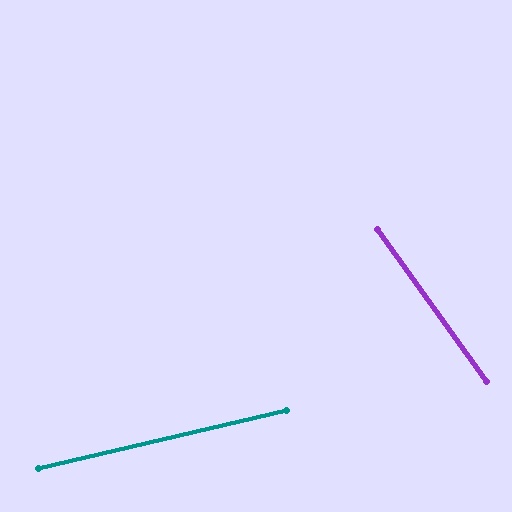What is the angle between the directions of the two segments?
Approximately 67 degrees.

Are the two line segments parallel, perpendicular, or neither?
Neither parallel nor perpendicular — they differ by about 67°.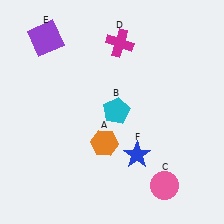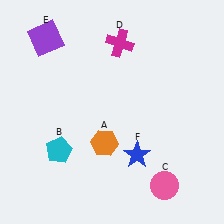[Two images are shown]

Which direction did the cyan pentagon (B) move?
The cyan pentagon (B) moved left.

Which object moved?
The cyan pentagon (B) moved left.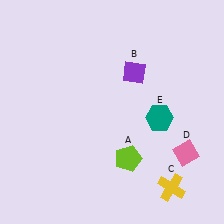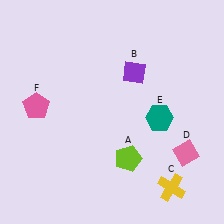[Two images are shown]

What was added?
A pink pentagon (F) was added in Image 2.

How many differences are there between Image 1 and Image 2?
There is 1 difference between the two images.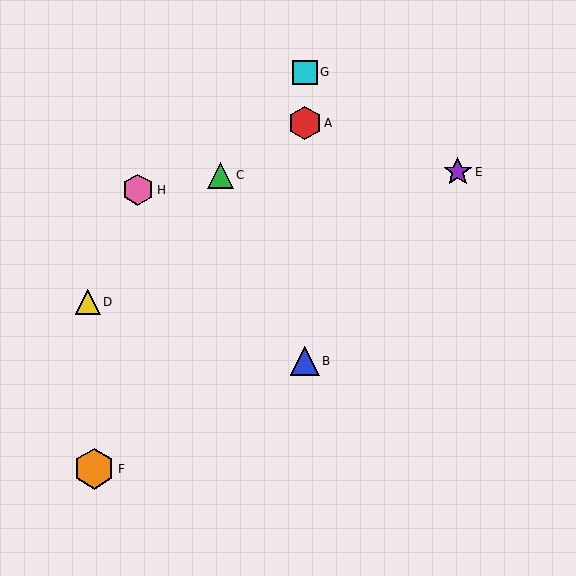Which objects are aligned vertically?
Objects A, B, G are aligned vertically.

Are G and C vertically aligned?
No, G is at x≈305 and C is at x≈220.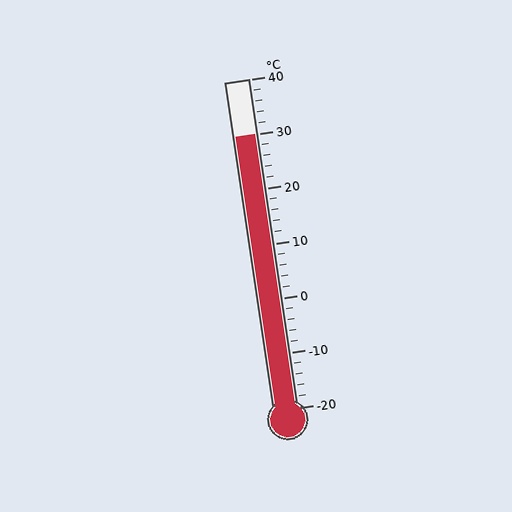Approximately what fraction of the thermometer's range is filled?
The thermometer is filled to approximately 85% of its range.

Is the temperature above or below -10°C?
The temperature is above -10°C.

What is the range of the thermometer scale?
The thermometer scale ranges from -20°C to 40°C.